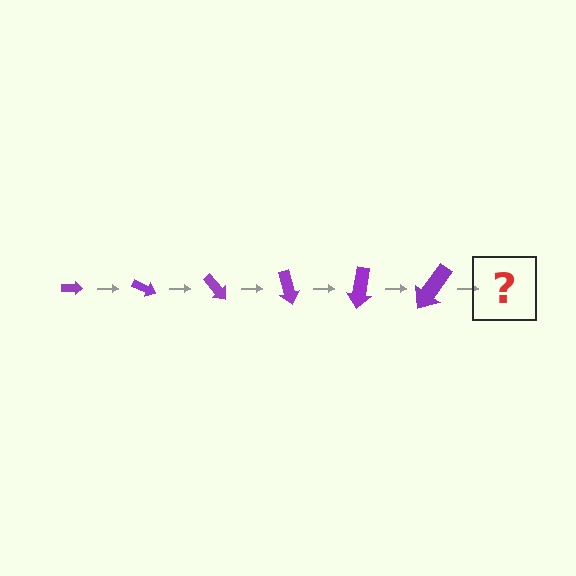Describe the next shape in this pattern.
It should be an arrow, larger than the previous one and rotated 150 degrees from the start.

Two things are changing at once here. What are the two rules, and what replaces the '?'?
The two rules are that the arrow grows larger each step and it rotates 25 degrees each step. The '?' should be an arrow, larger than the previous one and rotated 150 degrees from the start.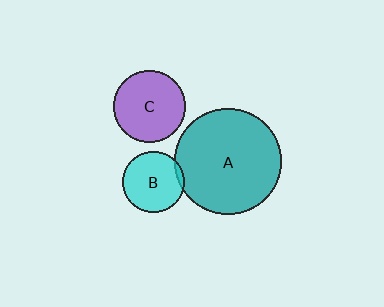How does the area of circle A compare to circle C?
Approximately 2.2 times.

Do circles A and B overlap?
Yes.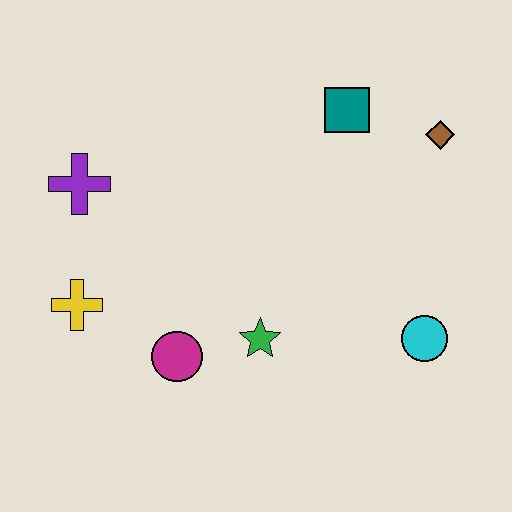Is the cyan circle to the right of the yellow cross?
Yes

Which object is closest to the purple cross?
The yellow cross is closest to the purple cross.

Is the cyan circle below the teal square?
Yes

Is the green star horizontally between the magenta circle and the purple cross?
No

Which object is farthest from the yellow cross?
The brown diamond is farthest from the yellow cross.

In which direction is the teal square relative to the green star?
The teal square is above the green star.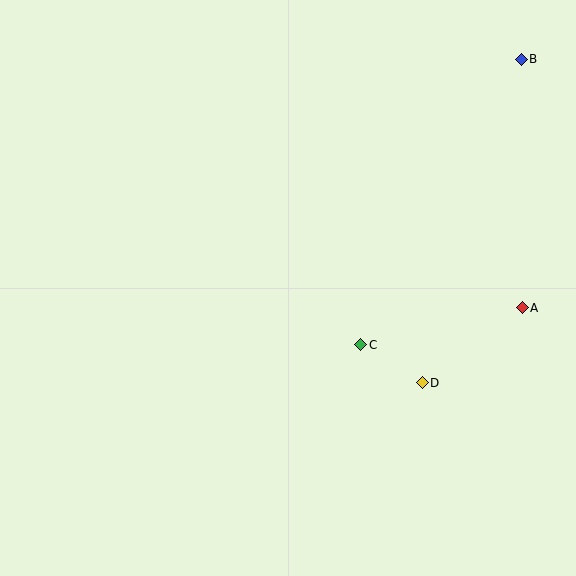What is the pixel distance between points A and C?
The distance between A and C is 166 pixels.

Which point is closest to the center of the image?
Point C at (361, 345) is closest to the center.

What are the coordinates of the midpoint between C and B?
The midpoint between C and B is at (441, 202).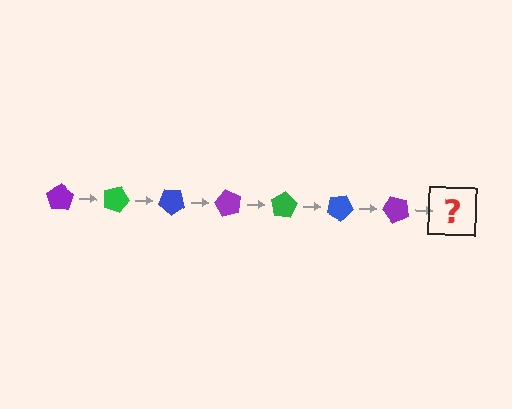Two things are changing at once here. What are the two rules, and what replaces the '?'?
The two rules are that it rotates 20 degrees each step and the color cycles through purple, green, and blue. The '?' should be a green pentagon, rotated 140 degrees from the start.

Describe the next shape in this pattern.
It should be a green pentagon, rotated 140 degrees from the start.